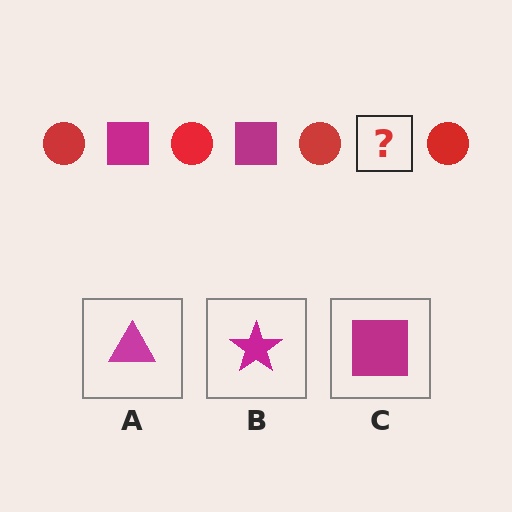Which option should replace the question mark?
Option C.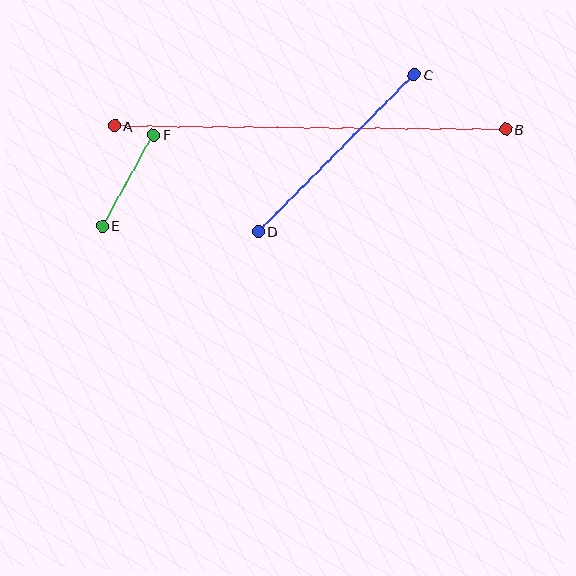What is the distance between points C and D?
The distance is approximately 221 pixels.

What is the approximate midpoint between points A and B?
The midpoint is at approximately (310, 128) pixels.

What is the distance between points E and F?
The distance is approximately 104 pixels.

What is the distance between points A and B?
The distance is approximately 391 pixels.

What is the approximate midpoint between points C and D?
The midpoint is at approximately (336, 153) pixels.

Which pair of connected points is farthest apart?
Points A and B are farthest apart.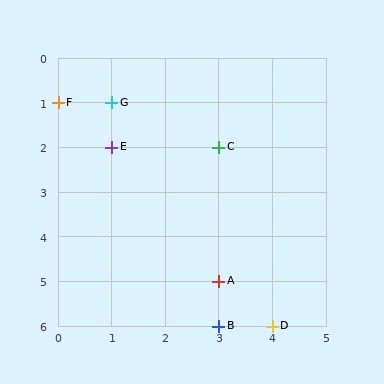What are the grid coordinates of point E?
Point E is at grid coordinates (1, 2).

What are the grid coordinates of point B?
Point B is at grid coordinates (3, 6).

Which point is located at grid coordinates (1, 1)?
Point G is at (1, 1).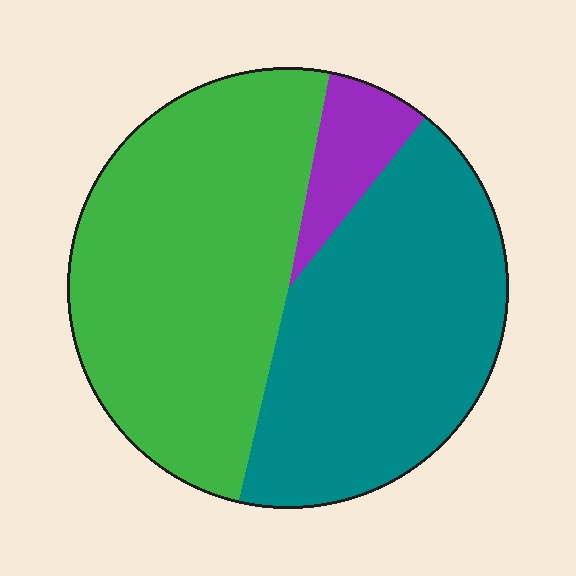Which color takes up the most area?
Green, at roughly 50%.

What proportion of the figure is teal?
Teal covers 43% of the figure.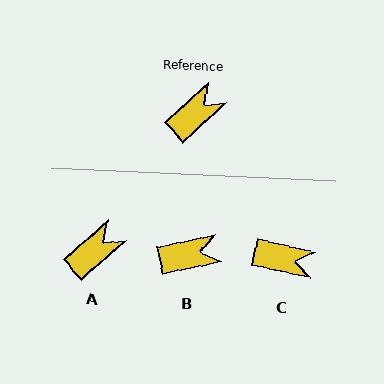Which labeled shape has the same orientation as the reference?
A.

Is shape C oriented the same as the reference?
No, it is off by about 54 degrees.